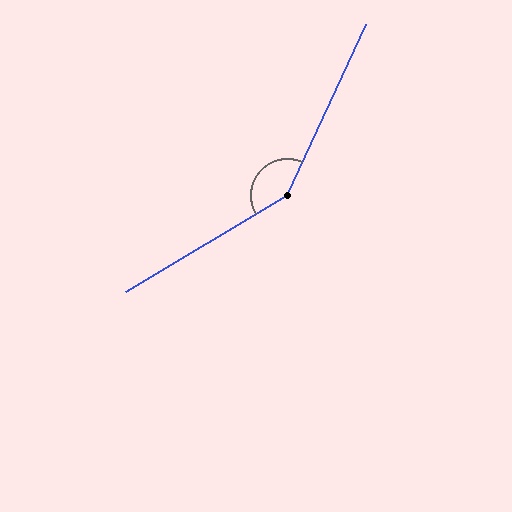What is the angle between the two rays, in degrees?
Approximately 146 degrees.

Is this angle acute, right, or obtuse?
It is obtuse.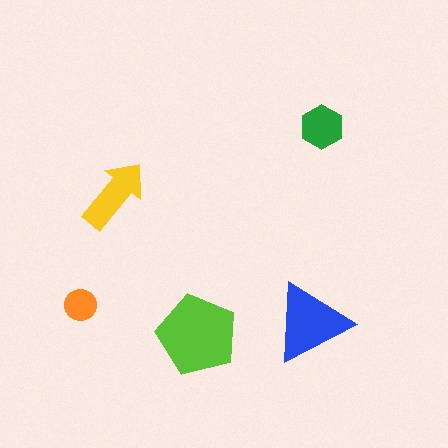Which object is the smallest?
The orange circle.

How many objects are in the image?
There are 5 objects in the image.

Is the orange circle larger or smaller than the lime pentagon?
Smaller.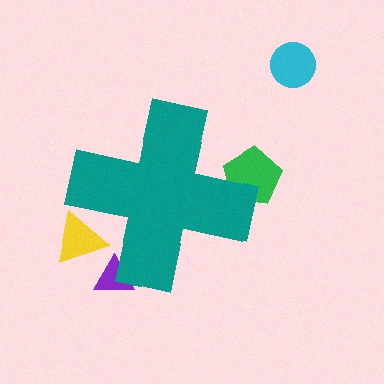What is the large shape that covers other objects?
A teal cross.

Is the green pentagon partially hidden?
Yes, the green pentagon is partially hidden behind the teal cross.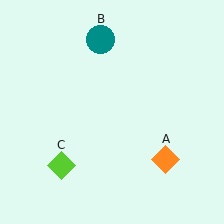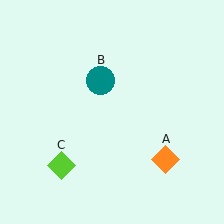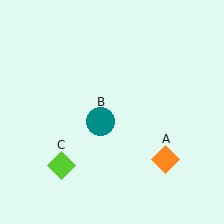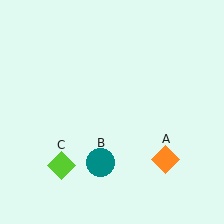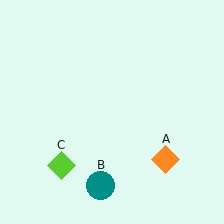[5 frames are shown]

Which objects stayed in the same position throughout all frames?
Orange diamond (object A) and lime diamond (object C) remained stationary.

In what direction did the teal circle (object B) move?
The teal circle (object B) moved down.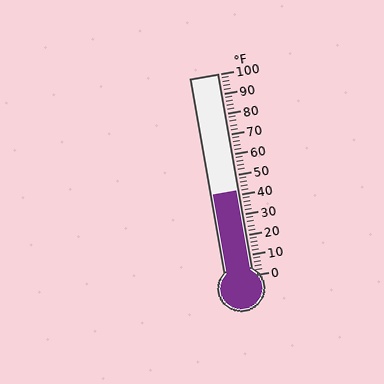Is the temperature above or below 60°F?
The temperature is below 60°F.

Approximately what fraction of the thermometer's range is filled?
The thermometer is filled to approximately 40% of its range.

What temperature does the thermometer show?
The thermometer shows approximately 42°F.